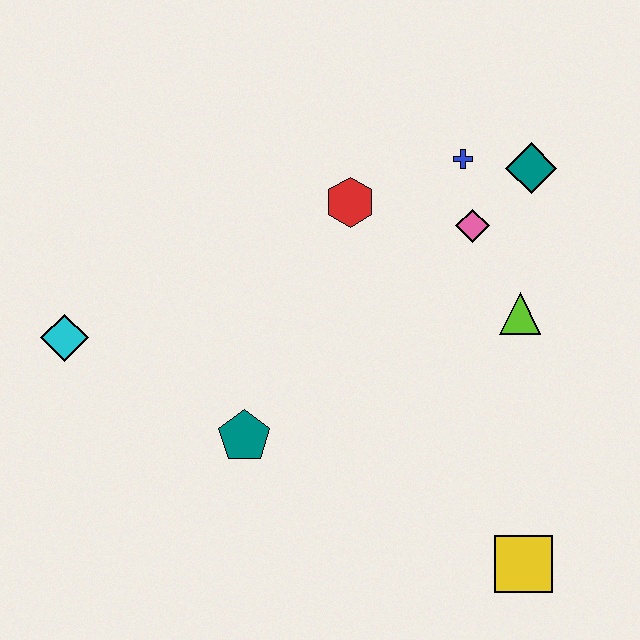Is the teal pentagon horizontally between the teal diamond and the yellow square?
No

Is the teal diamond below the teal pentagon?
No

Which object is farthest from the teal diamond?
The cyan diamond is farthest from the teal diamond.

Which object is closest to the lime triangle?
The pink diamond is closest to the lime triangle.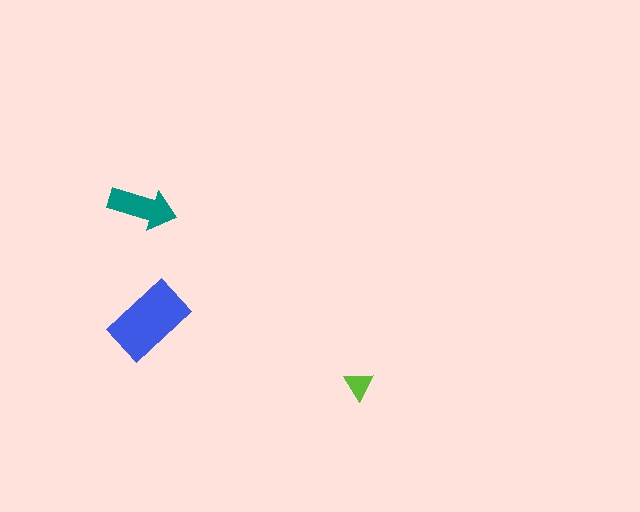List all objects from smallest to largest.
The lime triangle, the teal arrow, the blue rectangle.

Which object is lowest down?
The lime triangle is bottommost.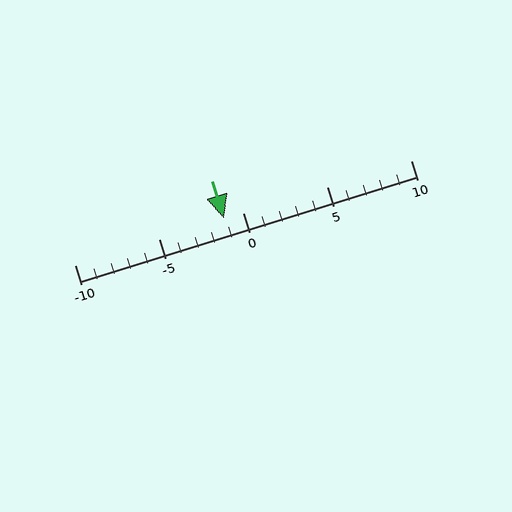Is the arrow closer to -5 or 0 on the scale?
The arrow is closer to 0.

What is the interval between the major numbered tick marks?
The major tick marks are spaced 5 units apart.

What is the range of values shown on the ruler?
The ruler shows values from -10 to 10.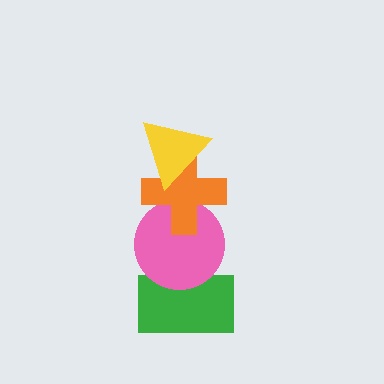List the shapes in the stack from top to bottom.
From top to bottom: the yellow triangle, the orange cross, the pink circle, the green rectangle.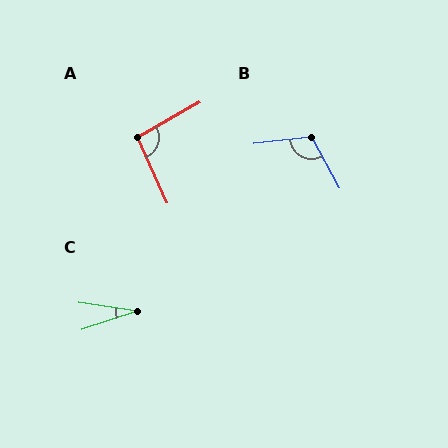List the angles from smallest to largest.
C (26°), A (95°), B (113°).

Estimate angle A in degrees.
Approximately 95 degrees.